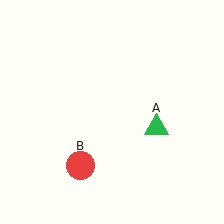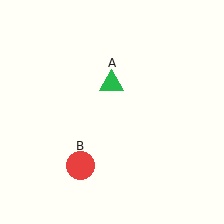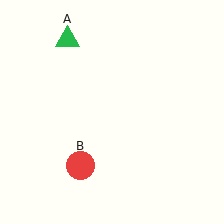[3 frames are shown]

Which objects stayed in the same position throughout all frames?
Red circle (object B) remained stationary.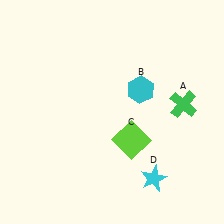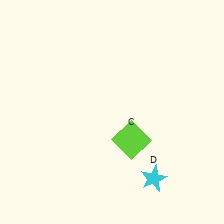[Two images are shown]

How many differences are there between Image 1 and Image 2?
There are 2 differences between the two images.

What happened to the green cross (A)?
The green cross (A) was removed in Image 2. It was in the top-right area of Image 1.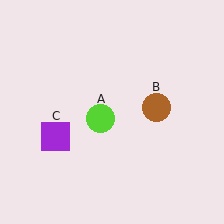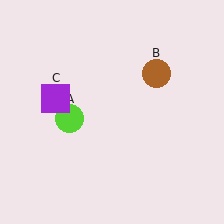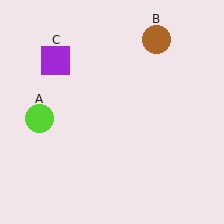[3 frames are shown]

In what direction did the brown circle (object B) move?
The brown circle (object B) moved up.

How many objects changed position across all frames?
3 objects changed position: lime circle (object A), brown circle (object B), purple square (object C).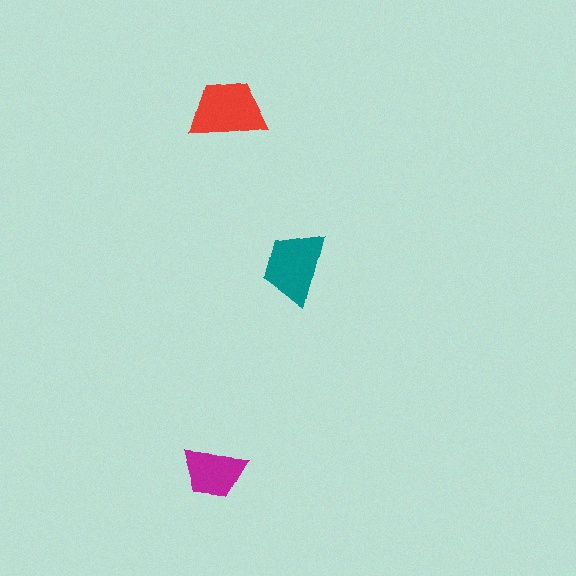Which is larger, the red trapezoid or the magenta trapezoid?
The red one.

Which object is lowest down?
The magenta trapezoid is bottommost.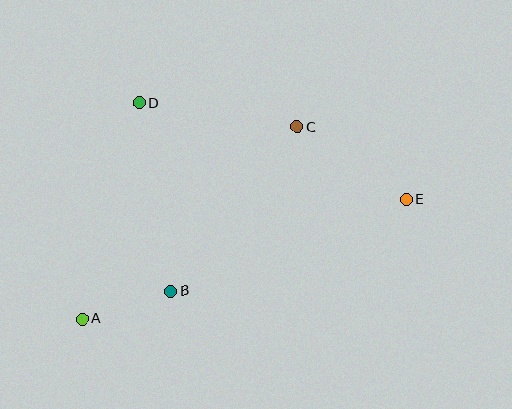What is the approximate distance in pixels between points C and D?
The distance between C and D is approximately 160 pixels.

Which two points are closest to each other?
Points A and B are closest to each other.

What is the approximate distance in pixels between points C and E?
The distance between C and E is approximately 131 pixels.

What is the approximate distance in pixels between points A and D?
The distance between A and D is approximately 223 pixels.